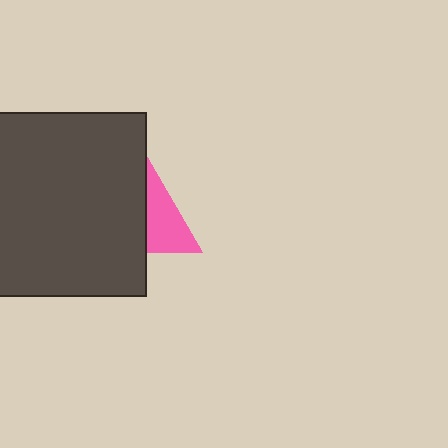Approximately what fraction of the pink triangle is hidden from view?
Roughly 60% of the pink triangle is hidden behind the dark gray rectangle.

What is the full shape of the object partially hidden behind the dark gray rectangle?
The partially hidden object is a pink triangle.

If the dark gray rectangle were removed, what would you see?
You would see the complete pink triangle.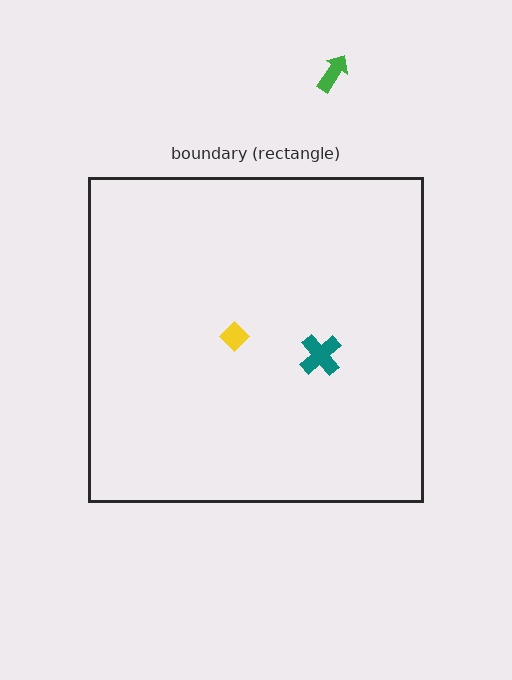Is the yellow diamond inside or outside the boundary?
Inside.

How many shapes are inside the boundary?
2 inside, 1 outside.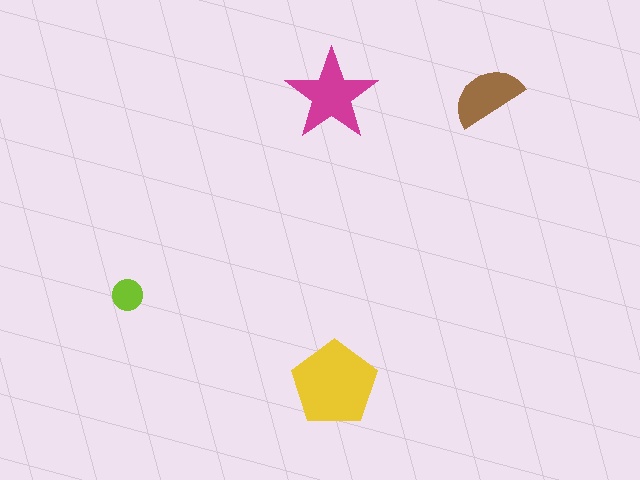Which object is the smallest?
The lime circle.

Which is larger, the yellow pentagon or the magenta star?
The yellow pentagon.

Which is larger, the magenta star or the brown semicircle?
The magenta star.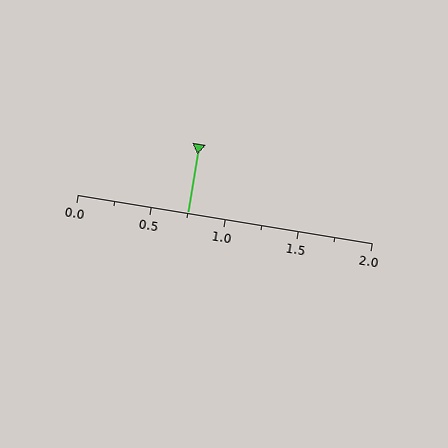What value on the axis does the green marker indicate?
The marker indicates approximately 0.75.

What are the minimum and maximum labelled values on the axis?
The axis runs from 0.0 to 2.0.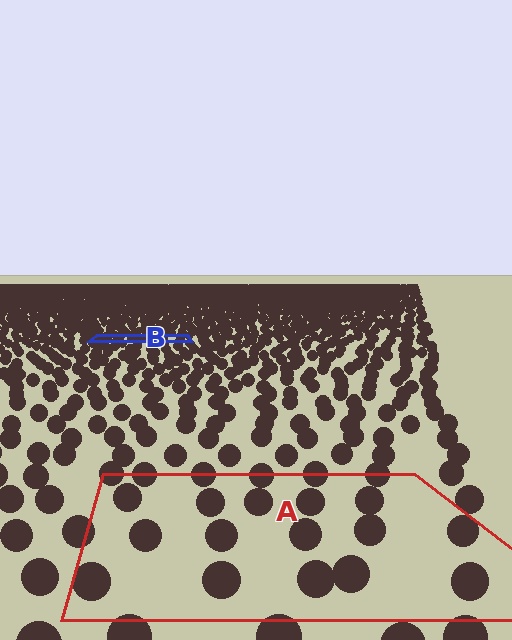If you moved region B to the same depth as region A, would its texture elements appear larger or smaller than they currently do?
They would appear larger. At a closer depth, the same texture elements are projected at a bigger on-screen size.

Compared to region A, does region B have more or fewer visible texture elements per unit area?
Region B has more texture elements per unit area — they are packed more densely because it is farther away.